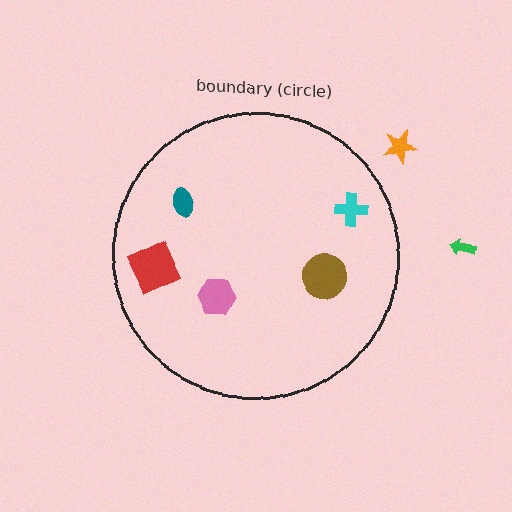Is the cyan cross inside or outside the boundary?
Inside.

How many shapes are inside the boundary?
5 inside, 2 outside.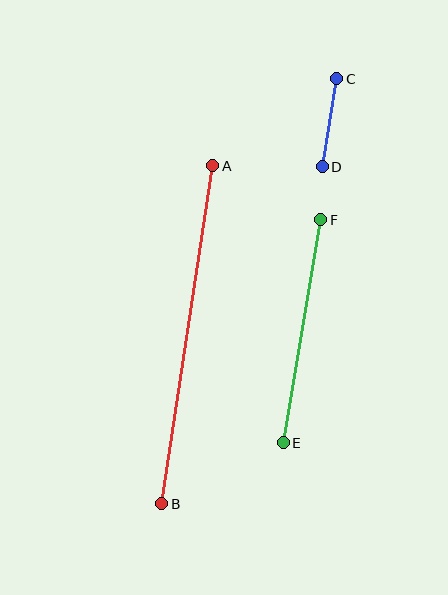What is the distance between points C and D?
The distance is approximately 89 pixels.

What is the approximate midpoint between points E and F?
The midpoint is at approximately (302, 331) pixels.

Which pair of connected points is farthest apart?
Points A and B are farthest apart.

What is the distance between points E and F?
The distance is approximately 226 pixels.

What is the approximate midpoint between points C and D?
The midpoint is at approximately (329, 123) pixels.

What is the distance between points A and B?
The distance is approximately 342 pixels.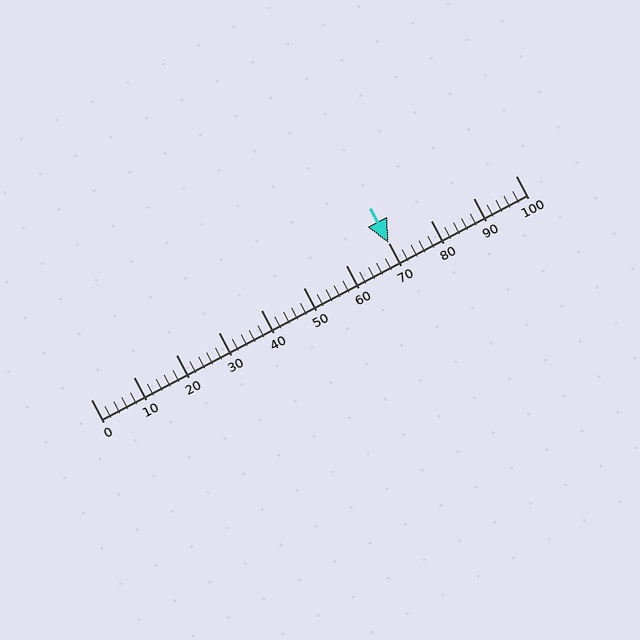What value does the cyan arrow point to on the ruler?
The cyan arrow points to approximately 70.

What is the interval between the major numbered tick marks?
The major tick marks are spaced 10 units apart.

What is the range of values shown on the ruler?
The ruler shows values from 0 to 100.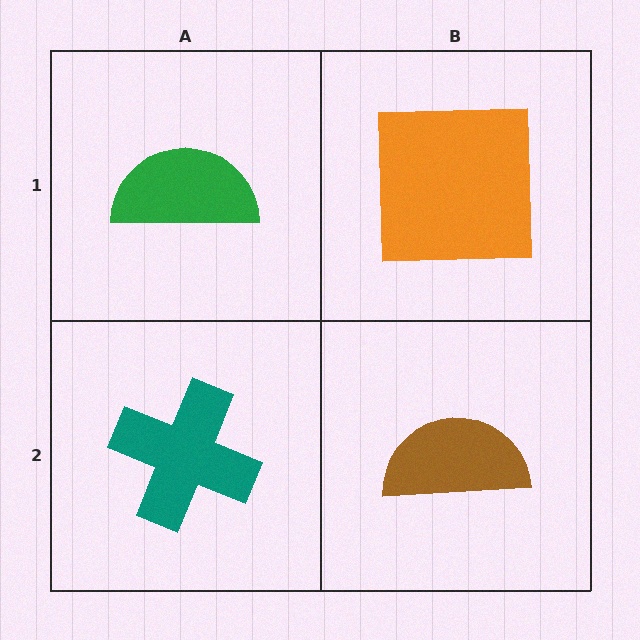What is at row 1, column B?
An orange square.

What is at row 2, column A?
A teal cross.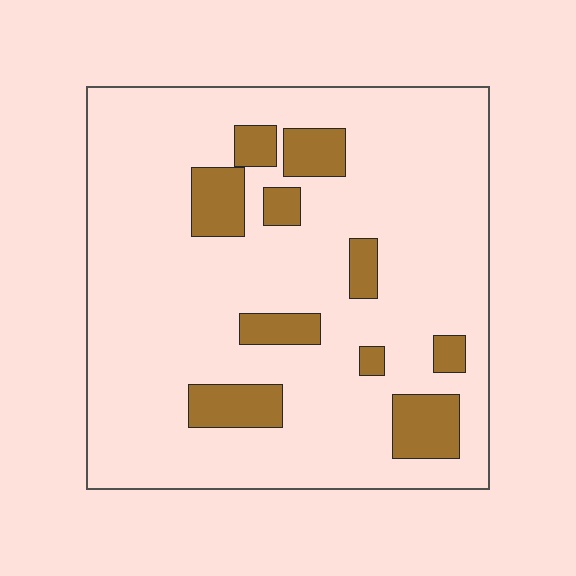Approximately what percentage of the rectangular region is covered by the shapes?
Approximately 15%.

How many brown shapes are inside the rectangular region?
10.